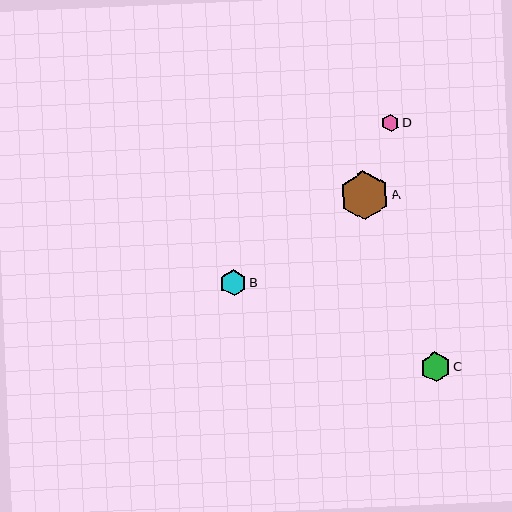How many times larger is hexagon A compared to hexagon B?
Hexagon A is approximately 1.9 times the size of hexagon B.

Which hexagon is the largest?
Hexagon A is the largest with a size of approximately 49 pixels.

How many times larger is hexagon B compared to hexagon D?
Hexagon B is approximately 1.5 times the size of hexagon D.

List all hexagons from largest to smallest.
From largest to smallest: A, C, B, D.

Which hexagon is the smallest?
Hexagon D is the smallest with a size of approximately 18 pixels.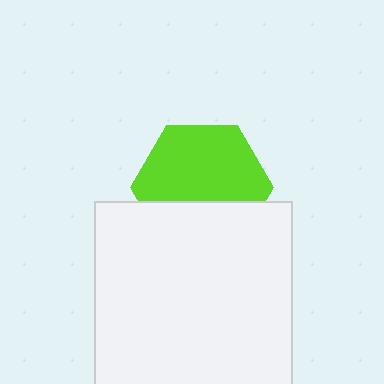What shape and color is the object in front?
The object in front is a white square.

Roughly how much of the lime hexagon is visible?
About half of it is visible (roughly 64%).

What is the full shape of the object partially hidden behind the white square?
The partially hidden object is a lime hexagon.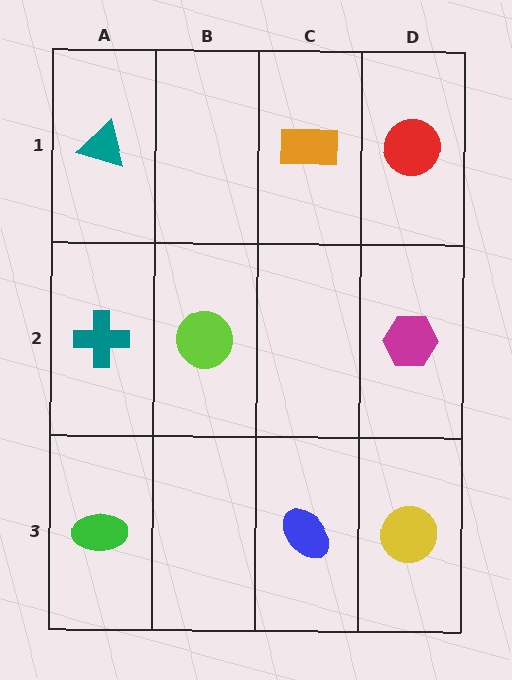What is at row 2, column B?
A lime circle.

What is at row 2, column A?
A teal cross.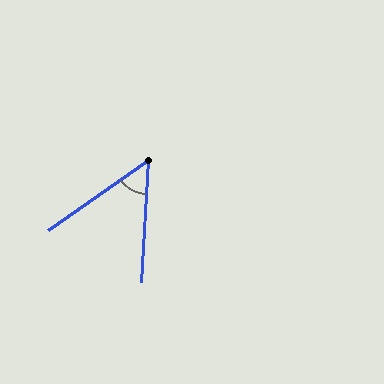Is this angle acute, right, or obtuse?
It is acute.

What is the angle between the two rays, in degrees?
Approximately 52 degrees.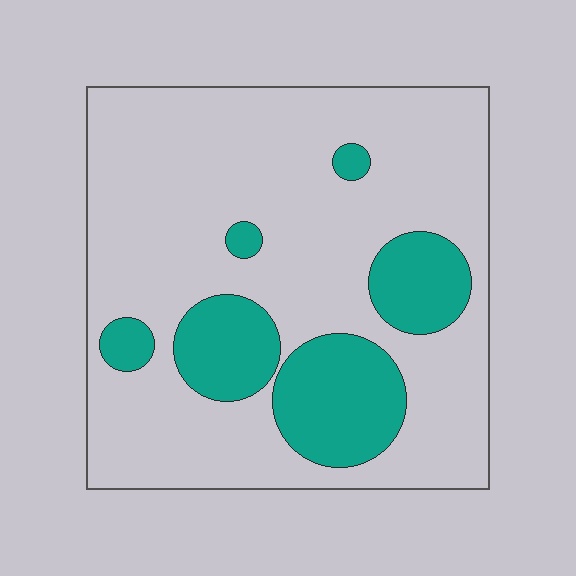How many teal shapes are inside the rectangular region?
6.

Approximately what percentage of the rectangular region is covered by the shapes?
Approximately 20%.